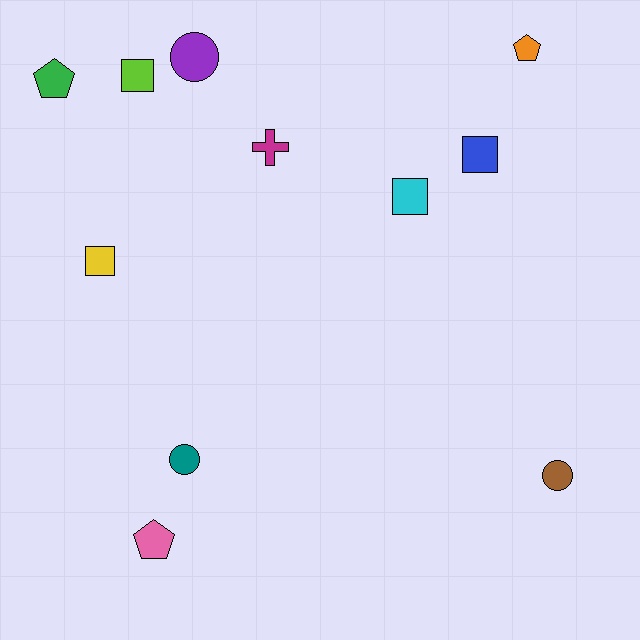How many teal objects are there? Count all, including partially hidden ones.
There is 1 teal object.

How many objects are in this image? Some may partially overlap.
There are 11 objects.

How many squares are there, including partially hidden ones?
There are 4 squares.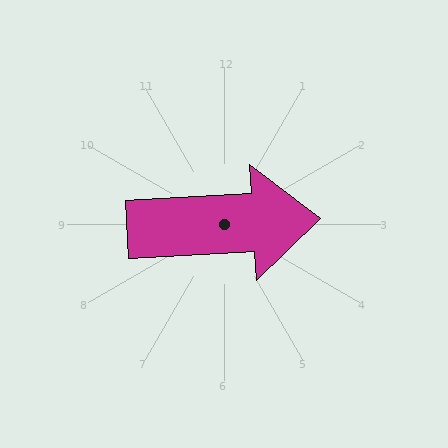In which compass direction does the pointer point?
East.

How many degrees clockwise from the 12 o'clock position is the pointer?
Approximately 87 degrees.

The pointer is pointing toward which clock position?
Roughly 3 o'clock.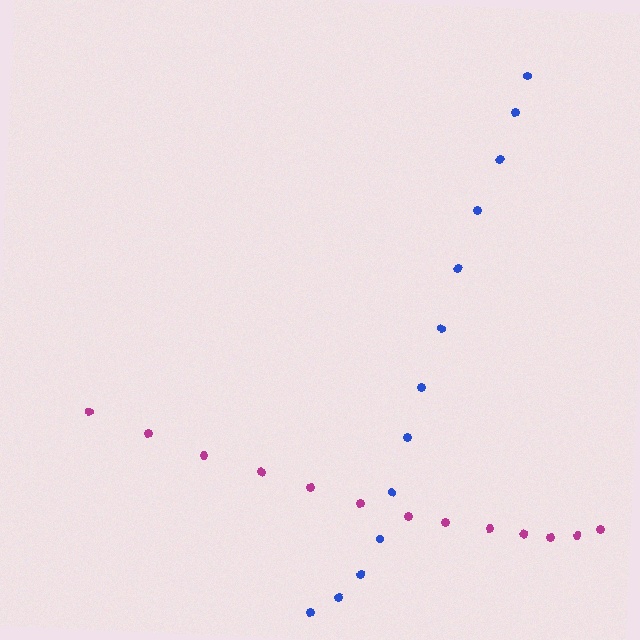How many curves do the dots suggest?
There are 2 distinct paths.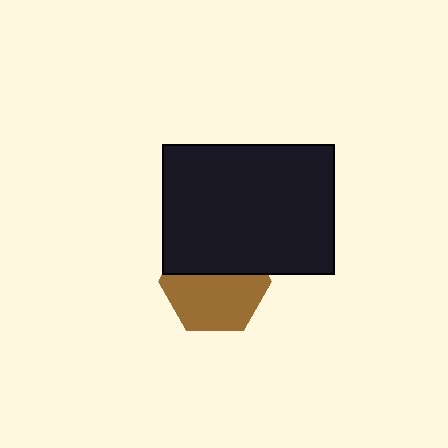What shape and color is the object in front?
The object in front is a black rectangle.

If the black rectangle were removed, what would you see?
You would see the complete brown hexagon.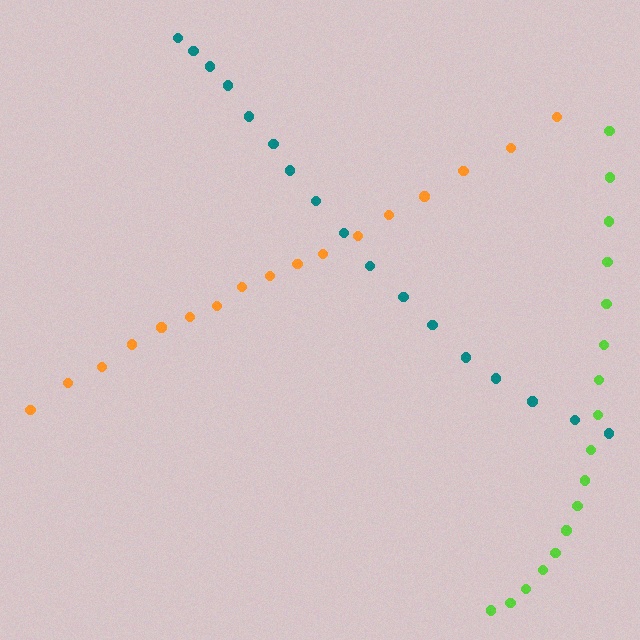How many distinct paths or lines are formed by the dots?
There are 3 distinct paths.